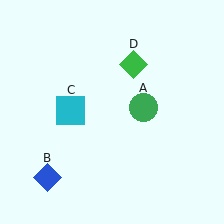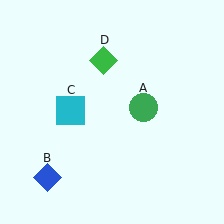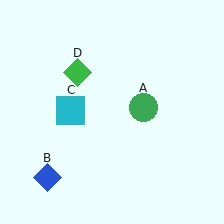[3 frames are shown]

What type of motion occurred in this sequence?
The green diamond (object D) rotated counterclockwise around the center of the scene.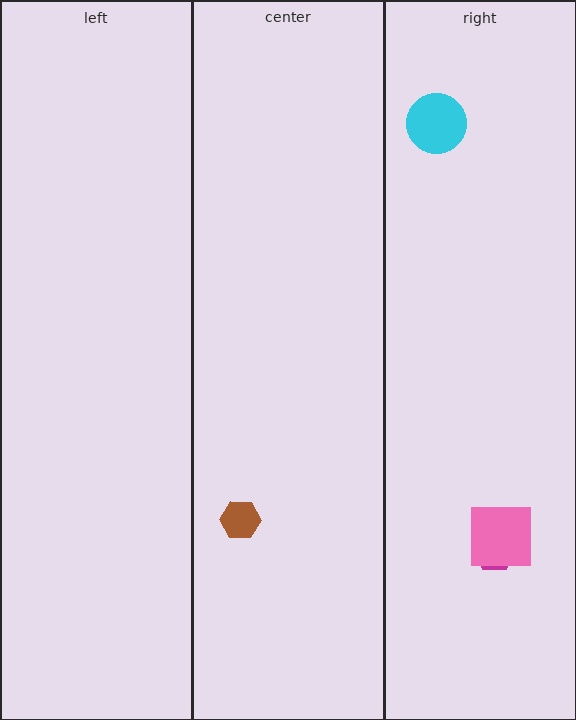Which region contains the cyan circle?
The right region.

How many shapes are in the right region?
3.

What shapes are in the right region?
The cyan circle, the magenta pentagon, the pink square.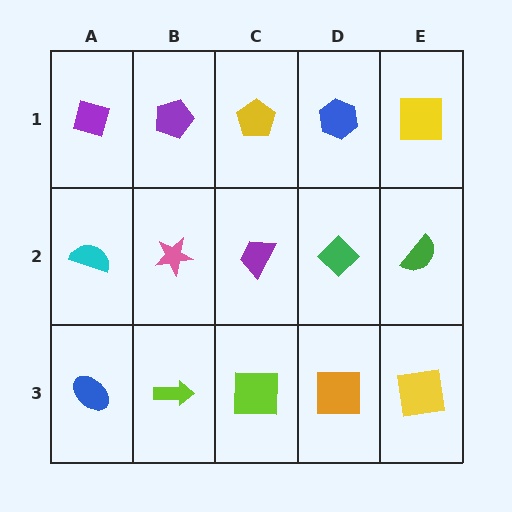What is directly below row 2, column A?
A blue ellipse.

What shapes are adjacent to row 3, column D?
A green diamond (row 2, column D), a lime square (row 3, column C), a yellow square (row 3, column E).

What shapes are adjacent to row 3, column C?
A purple trapezoid (row 2, column C), a lime arrow (row 3, column B), an orange square (row 3, column D).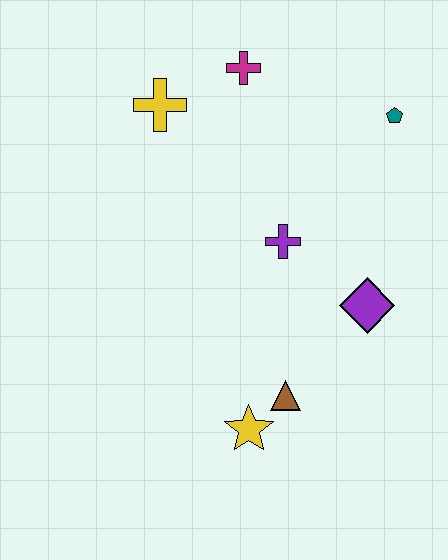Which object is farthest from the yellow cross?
The yellow star is farthest from the yellow cross.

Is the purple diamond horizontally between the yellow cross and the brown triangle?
No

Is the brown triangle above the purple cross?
No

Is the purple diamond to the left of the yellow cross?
No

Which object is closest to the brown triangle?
The yellow star is closest to the brown triangle.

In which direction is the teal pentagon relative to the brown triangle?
The teal pentagon is above the brown triangle.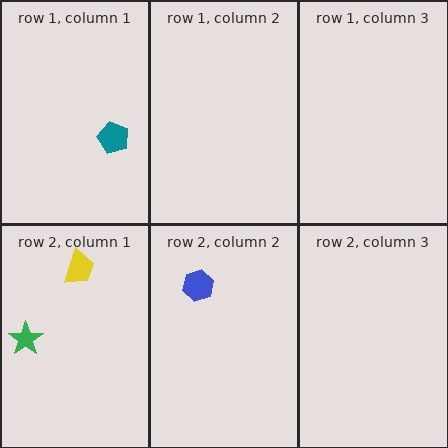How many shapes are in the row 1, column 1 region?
1.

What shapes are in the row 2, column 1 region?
The yellow trapezoid, the green star.